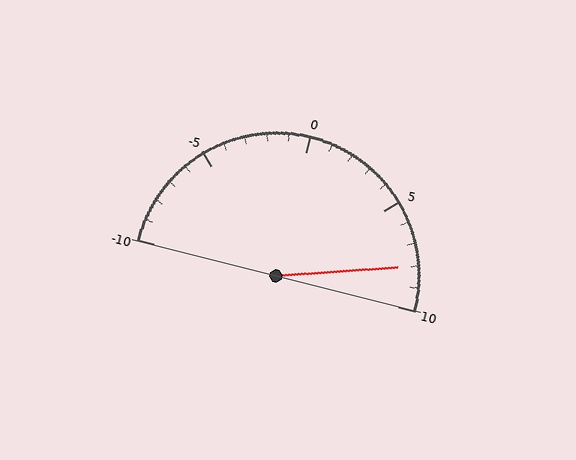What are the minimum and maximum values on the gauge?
The gauge ranges from -10 to 10.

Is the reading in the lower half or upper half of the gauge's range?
The reading is in the upper half of the range (-10 to 10).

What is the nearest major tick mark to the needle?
The nearest major tick mark is 10.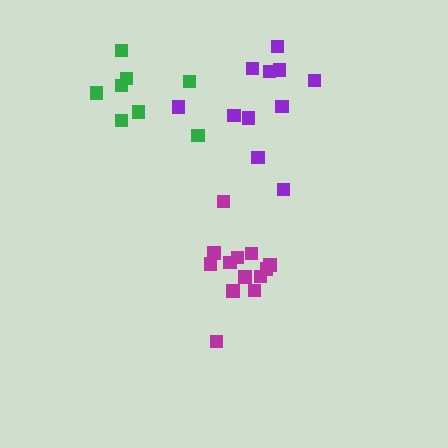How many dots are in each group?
Group 1: 13 dots, Group 2: 11 dots, Group 3: 8 dots (32 total).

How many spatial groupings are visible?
There are 3 spatial groupings.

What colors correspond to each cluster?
The clusters are colored: magenta, purple, green.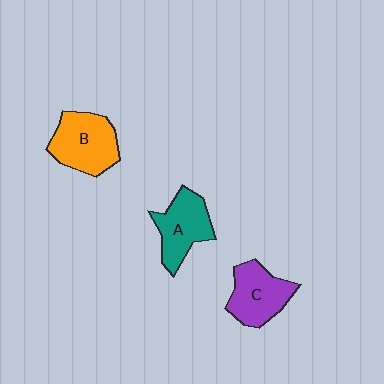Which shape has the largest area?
Shape B (orange).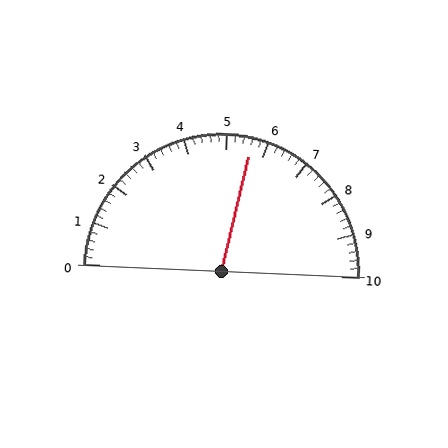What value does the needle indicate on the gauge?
The needle indicates approximately 5.6.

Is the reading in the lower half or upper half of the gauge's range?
The reading is in the upper half of the range (0 to 10).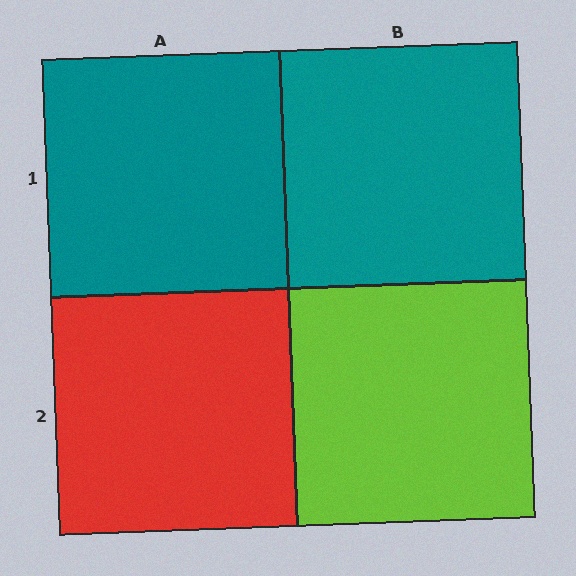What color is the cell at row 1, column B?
Teal.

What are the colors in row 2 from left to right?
Red, lime.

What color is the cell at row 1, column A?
Teal.